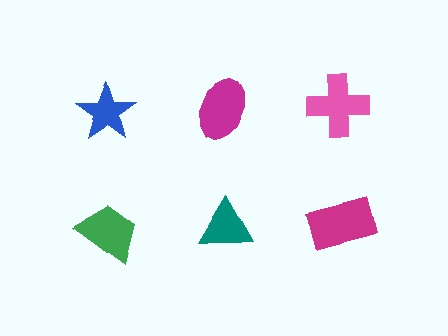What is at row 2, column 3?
A magenta rectangle.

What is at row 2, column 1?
A green trapezoid.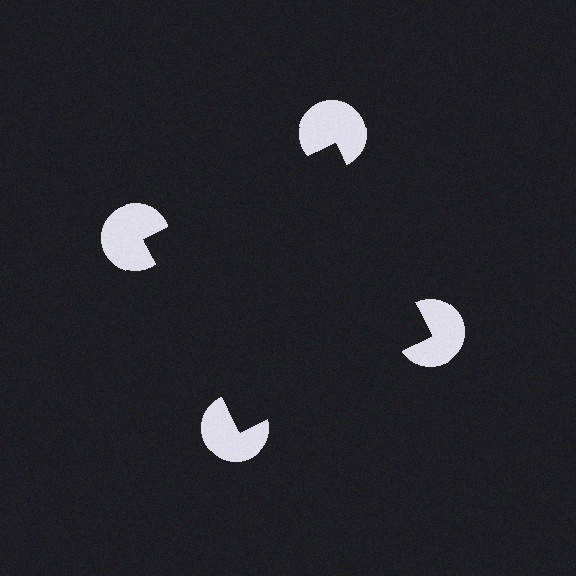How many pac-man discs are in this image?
There are 4 — one at each vertex of the illusory square.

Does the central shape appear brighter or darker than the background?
It typically appears slightly darker than the background, even though no actual brightness change is drawn.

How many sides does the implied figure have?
4 sides.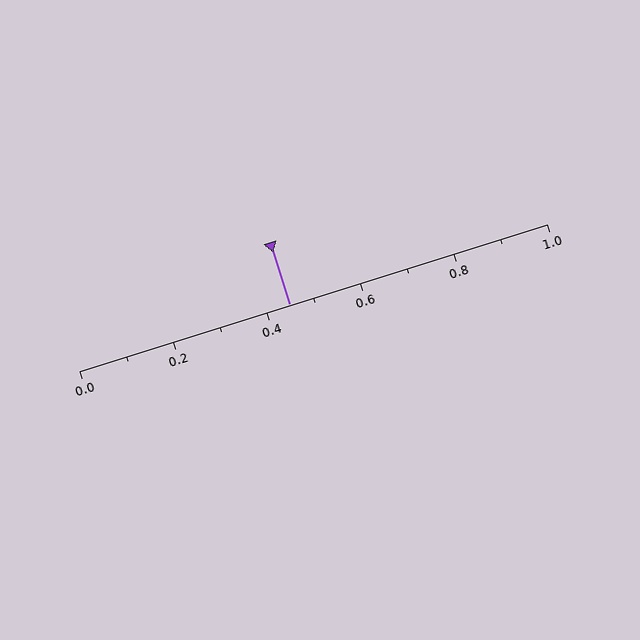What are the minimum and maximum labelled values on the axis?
The axis runs from 0.0 to 1.0.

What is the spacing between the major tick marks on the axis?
The major ticks are spaced 0.2 apart.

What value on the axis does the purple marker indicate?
The marker indicates approximately 0.45.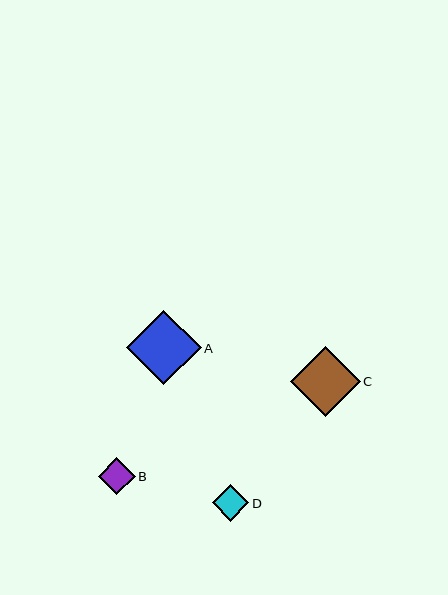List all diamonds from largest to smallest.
From largest to smallest: A, C, D, B.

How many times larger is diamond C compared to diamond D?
Diamond C is approximately 1.9 times the size of diamond D.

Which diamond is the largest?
Diamond A is the largest with a size of approximately 75 pixels.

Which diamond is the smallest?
Diamond B is the smallest with a size of approximately 37 pixels.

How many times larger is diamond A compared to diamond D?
Diamond A is approximately 2.0 times the size of diamond D.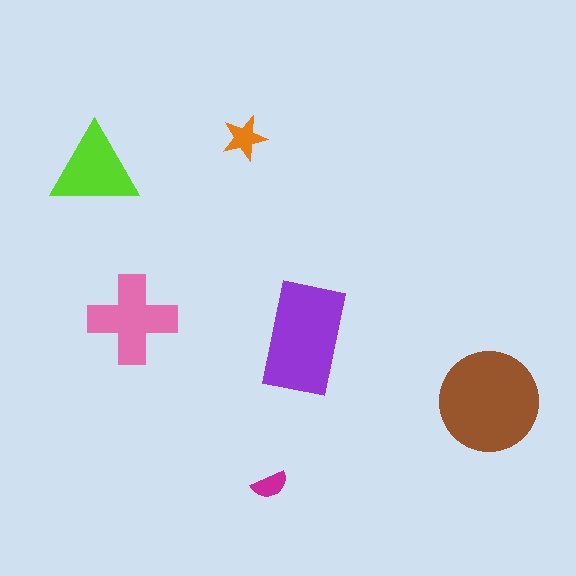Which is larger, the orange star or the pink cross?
The pink cross.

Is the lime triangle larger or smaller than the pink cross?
Smaller.